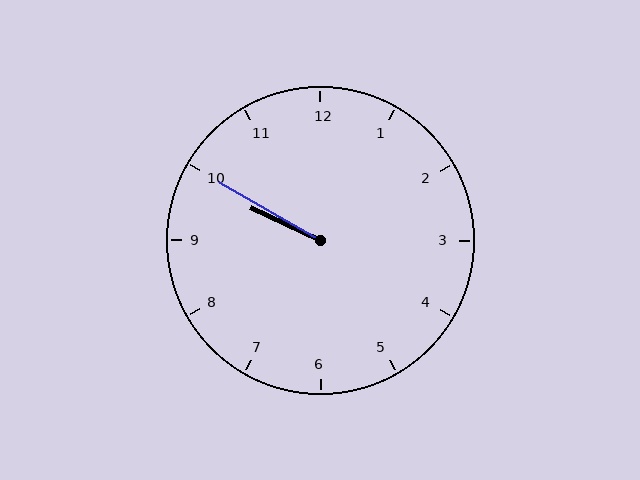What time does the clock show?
9:50.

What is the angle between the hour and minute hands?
Approximately 5 degrees.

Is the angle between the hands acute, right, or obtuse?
It is acute.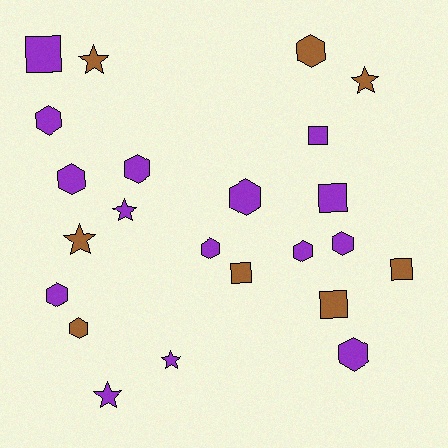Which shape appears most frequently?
Hexagon, with 11 objects.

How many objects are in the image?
There are 23 objects.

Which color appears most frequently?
Purple, with 15 objects.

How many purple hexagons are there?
There are 9 purple hexagons.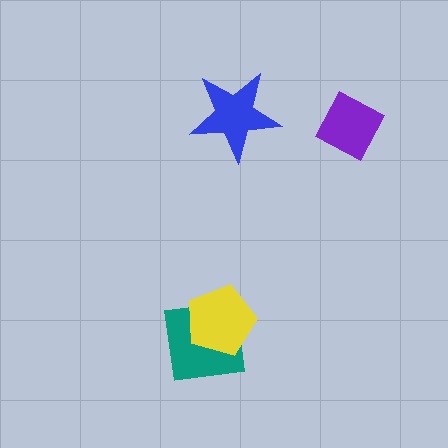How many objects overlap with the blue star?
0 objects overlap with the blue star.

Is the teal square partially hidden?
Yes, it is partially covered by another shape.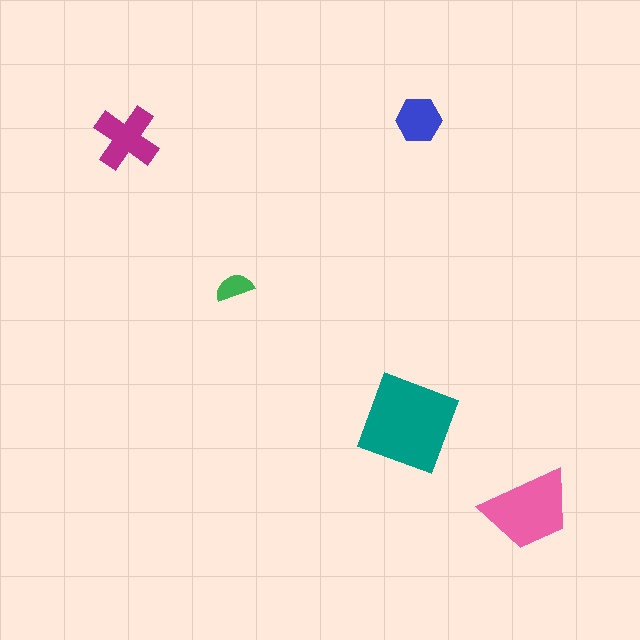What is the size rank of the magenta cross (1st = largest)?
3rd.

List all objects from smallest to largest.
The green semicircle, the blue hexagon, the magenta cross, the pink trapezoid, the teal diamond.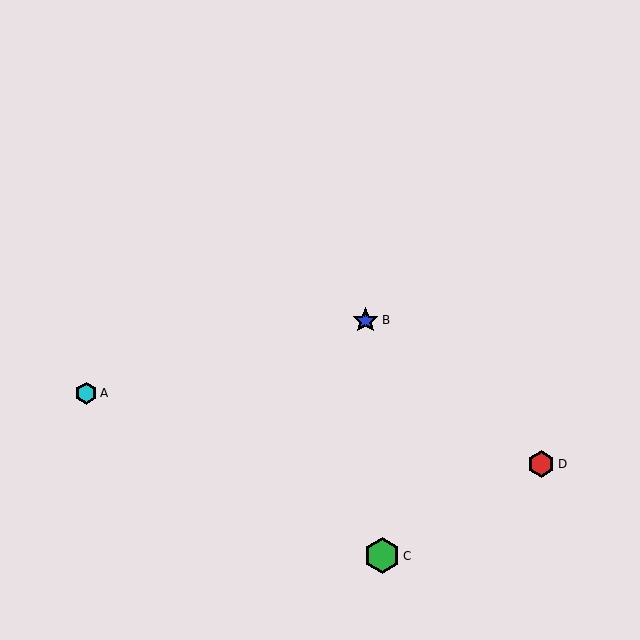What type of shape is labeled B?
Shape B is a blue star.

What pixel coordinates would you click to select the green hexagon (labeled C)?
Click at (382, 556) to select the green hexagon C.